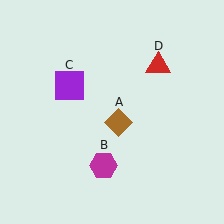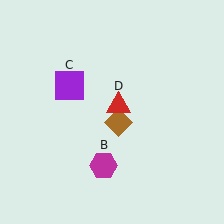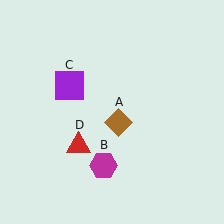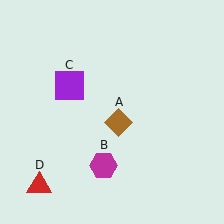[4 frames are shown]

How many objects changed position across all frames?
1 object changed position: red triangle (object D).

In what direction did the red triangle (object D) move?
The red triangle (object D) moved down and to the left.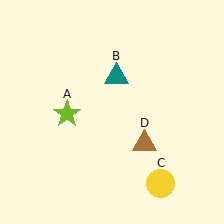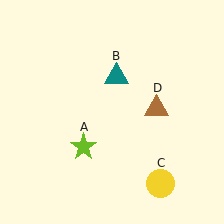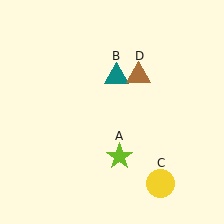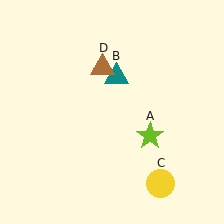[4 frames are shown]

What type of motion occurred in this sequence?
The lime star (object A), brown triangle (object D) rotated counterclockwise around the center of the scene.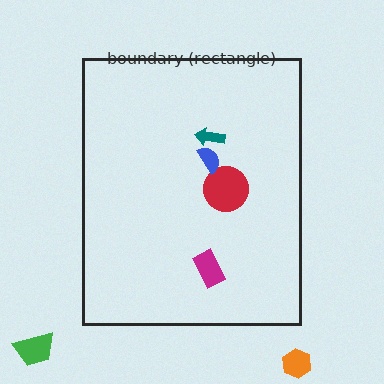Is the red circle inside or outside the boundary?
Inside.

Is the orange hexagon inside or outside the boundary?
Outside.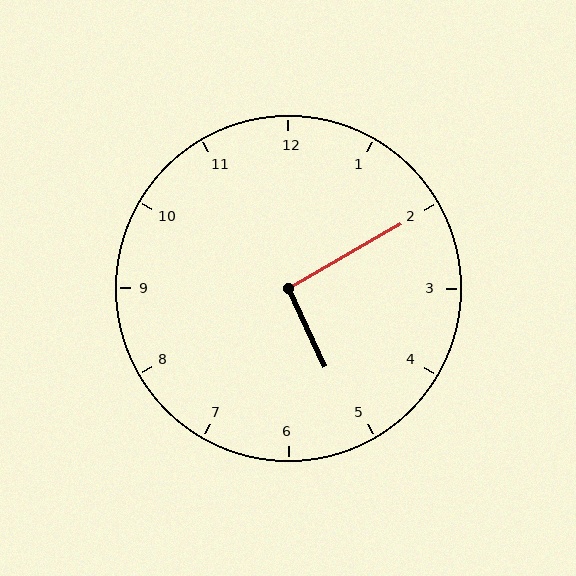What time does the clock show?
5:10.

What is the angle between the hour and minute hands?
Approximately 95 degrees.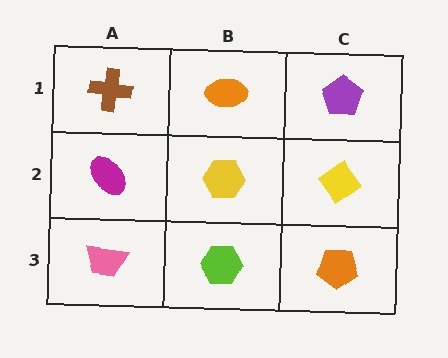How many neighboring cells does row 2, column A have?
3.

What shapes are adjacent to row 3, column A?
A magenta ellipse (row 2, column A), a lime hexagon (row 3, column B).